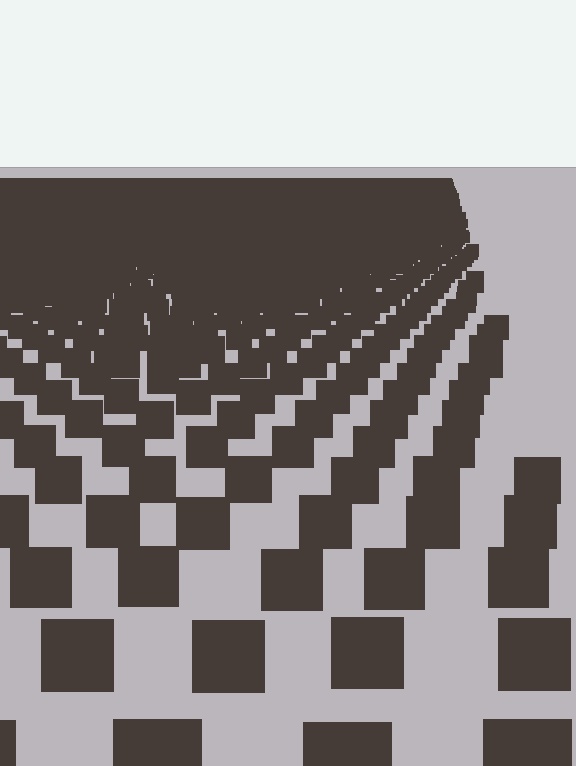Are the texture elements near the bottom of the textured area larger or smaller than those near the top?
Larger. Near the bottom, elements are closer to the viewer and appear at a bigger on-screen size.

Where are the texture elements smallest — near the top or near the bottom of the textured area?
Near the top.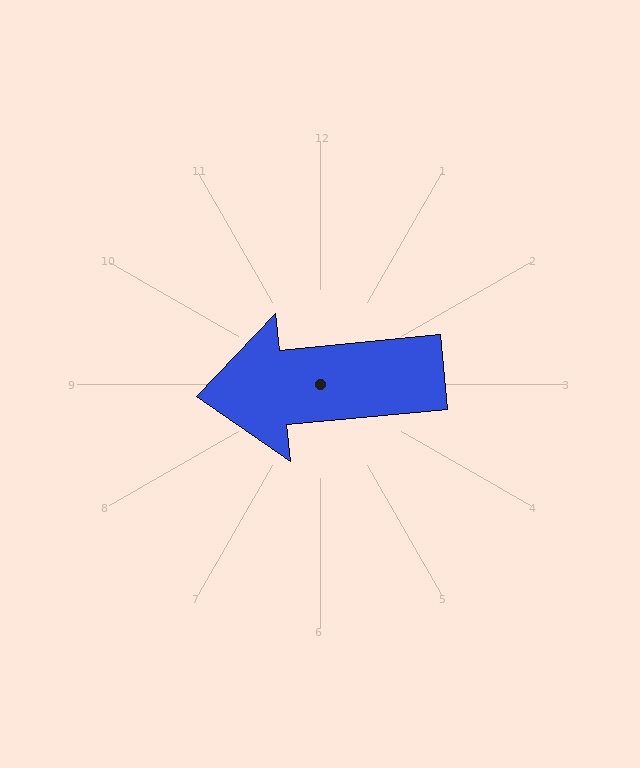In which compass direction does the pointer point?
West.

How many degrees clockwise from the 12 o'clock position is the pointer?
Approximately 264 degrees.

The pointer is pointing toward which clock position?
Roughly 9 o'clock.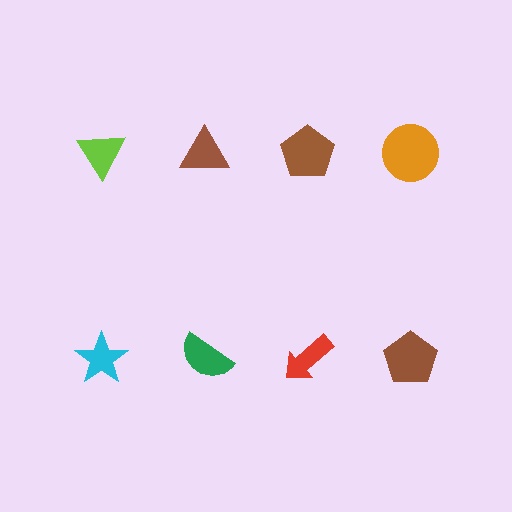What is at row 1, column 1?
A lime triangle.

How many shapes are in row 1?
4 shapes.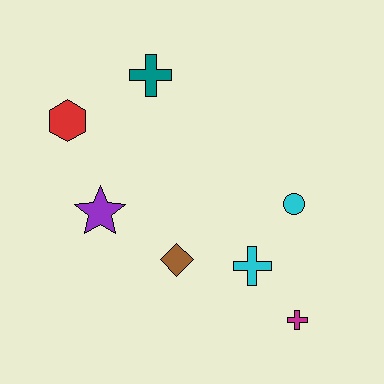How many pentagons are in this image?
There are no pentagons.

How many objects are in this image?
There are 7 objects.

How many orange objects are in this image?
There are no orange objects.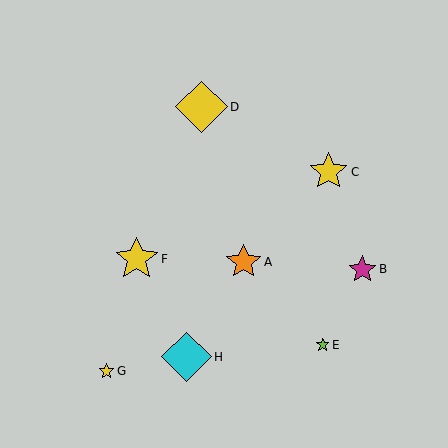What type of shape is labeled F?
Shape F is a yellow star.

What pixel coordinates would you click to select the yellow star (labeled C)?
Click at (329, 172) to select the yellow star C.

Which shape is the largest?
The yellow diamond (labeled D) is the largest.